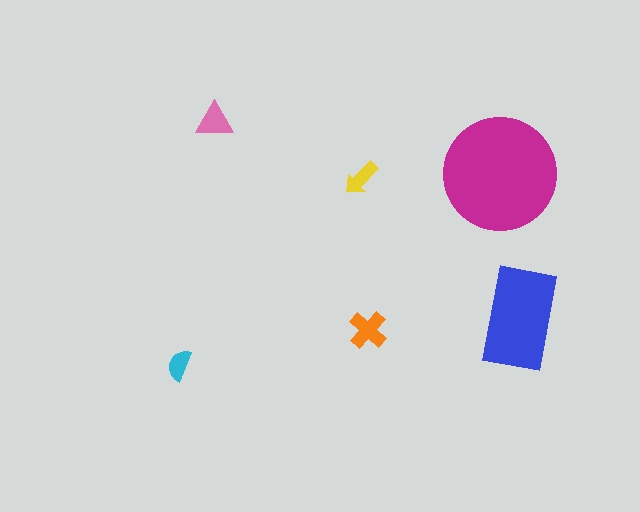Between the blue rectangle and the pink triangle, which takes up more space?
The blue rectangle.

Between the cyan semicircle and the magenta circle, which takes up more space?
The magenta circle.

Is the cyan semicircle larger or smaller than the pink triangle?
Smaller.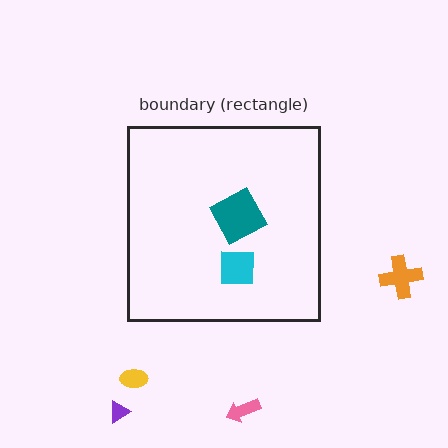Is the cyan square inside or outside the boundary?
Inside.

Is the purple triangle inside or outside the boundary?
Outside.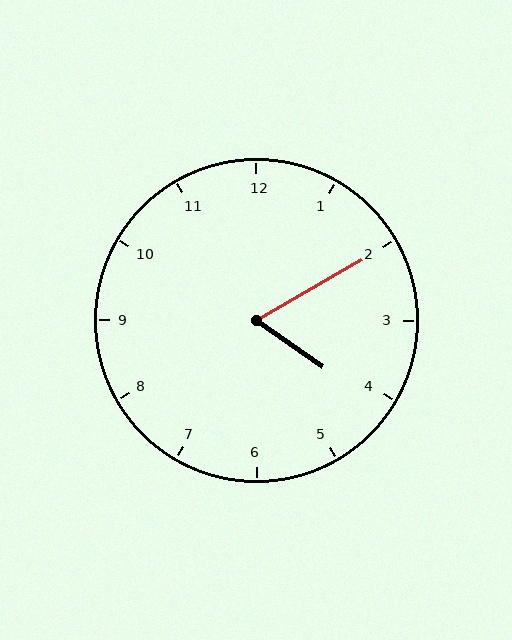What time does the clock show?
4:10.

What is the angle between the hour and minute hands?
Approximately 65 degrees.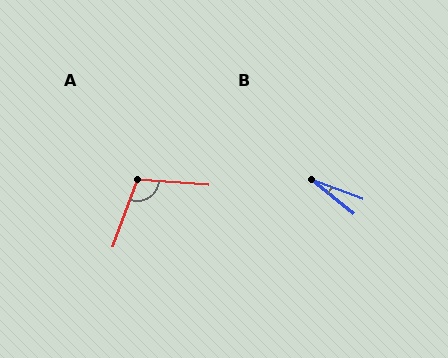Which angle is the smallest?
B, at approximately 18 degrees.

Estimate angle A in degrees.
Approximately 105 degrees.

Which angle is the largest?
A, at approximately 105 degrees.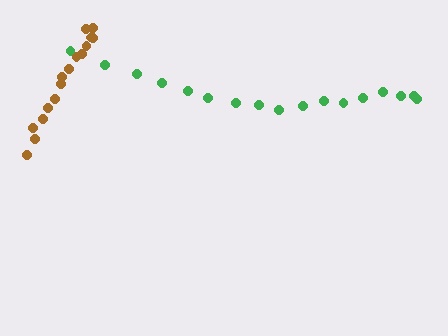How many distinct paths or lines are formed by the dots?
There are 2 distinct paths.